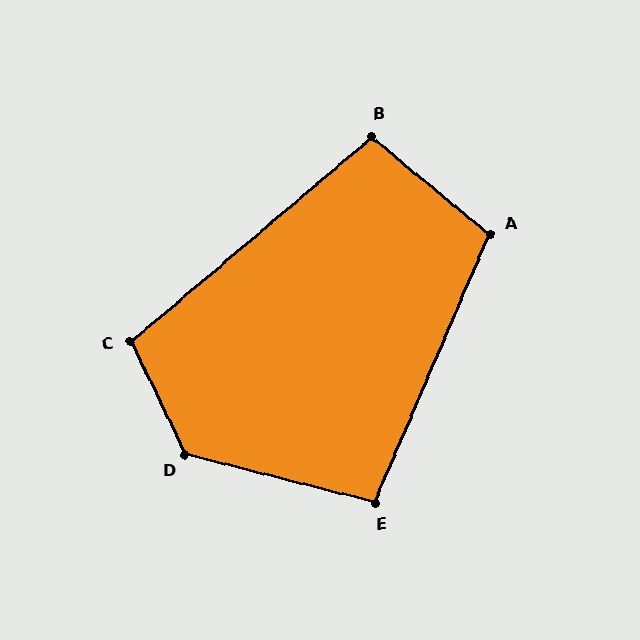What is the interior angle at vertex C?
Approximately 105 degrees (obtuse).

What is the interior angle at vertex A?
Approximately 106 degrees (obtuse).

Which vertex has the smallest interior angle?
E, at approximately 99 degrees.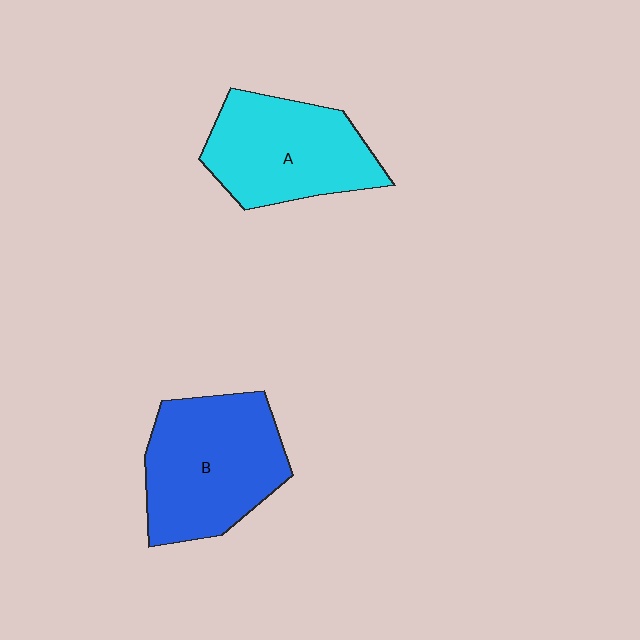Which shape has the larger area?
Shape B (blue).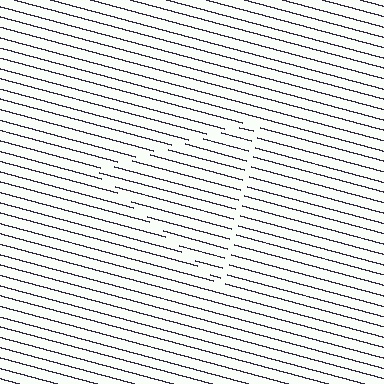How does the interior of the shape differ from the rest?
The interior of the shape contains the same grating, shifted by half a period — the contour is defined by the phase discontinuity where line-ends from the inner and outer gratings abut.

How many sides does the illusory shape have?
3 sides — the line-ends trace a triangle.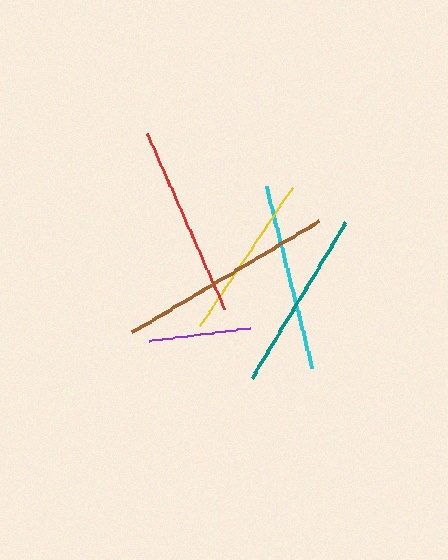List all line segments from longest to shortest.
From longest to shortest: brown, red, cyan, teal, yellow, purple.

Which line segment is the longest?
The brown line is the longest at approximately 217 pixels.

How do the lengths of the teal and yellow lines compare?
The teal and yellow lines are approximately the same length.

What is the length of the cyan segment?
The cyan segment is approximately 188 pixels long.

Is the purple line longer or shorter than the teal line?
The teal line is longer than the purple line.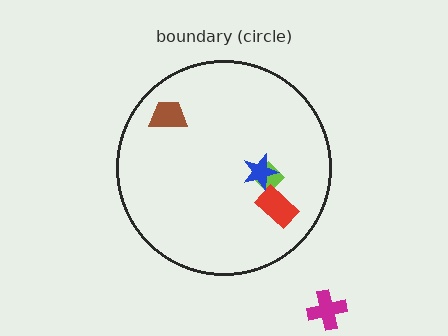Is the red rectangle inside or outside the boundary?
Inside.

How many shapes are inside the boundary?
4 inside, 1 outside.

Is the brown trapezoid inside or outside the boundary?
Inside.